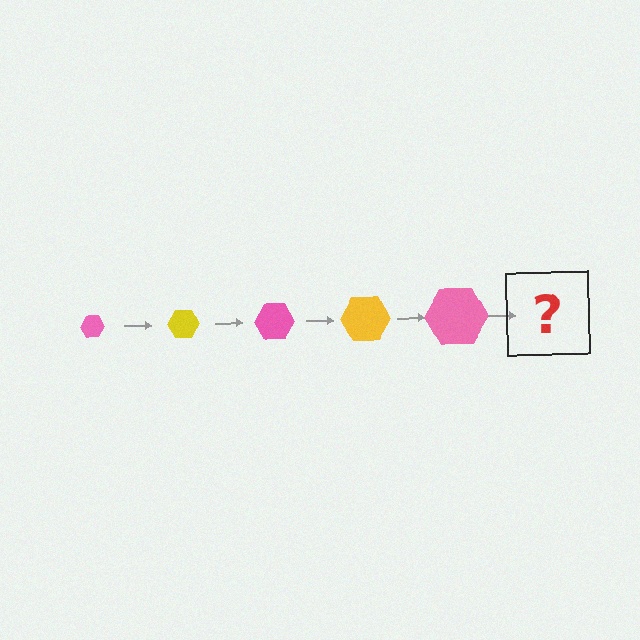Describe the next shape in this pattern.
It should be a yellow hexagon, larger than the previous one.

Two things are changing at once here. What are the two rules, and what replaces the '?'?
The two rules are that the hexagon grows larger each step and the color cycles through pink and yellow. The '?' should be a yellow hexagon, larger than the previous one.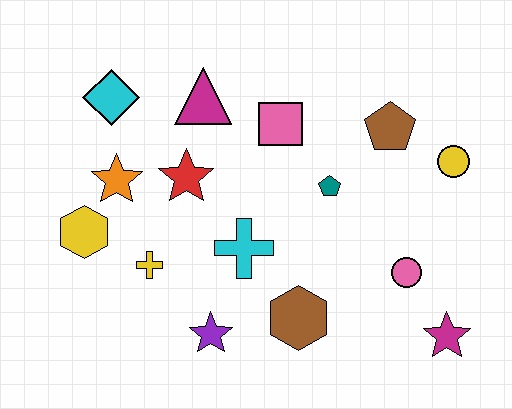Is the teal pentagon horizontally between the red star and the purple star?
No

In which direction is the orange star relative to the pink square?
The orange star is to the left of the pink square.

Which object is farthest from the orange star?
The magenta star is farthest from the orange star.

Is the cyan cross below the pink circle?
No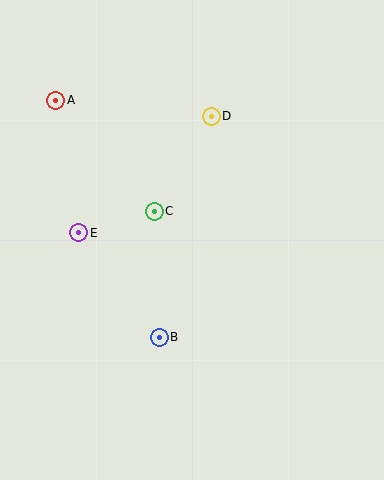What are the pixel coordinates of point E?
Point E is at (79, 233).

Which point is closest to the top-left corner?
Point A is closest to the top-left corner.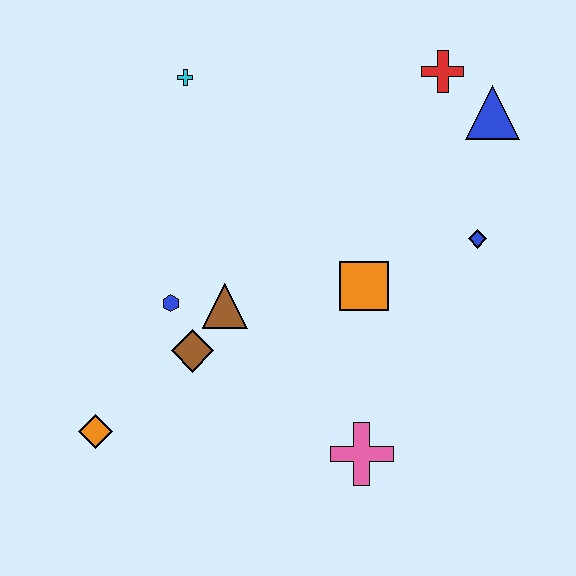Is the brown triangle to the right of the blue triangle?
No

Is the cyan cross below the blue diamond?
No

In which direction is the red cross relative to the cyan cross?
The red cross is to the right of the cyan cross.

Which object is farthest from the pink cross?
The cyan cross is farthest from the pink cross.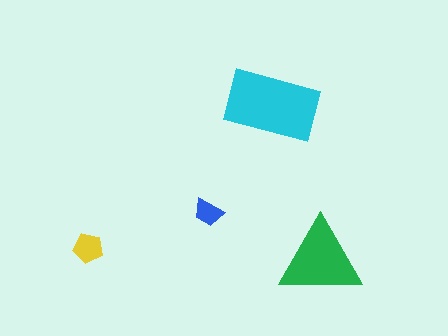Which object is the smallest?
The blue trapezoid.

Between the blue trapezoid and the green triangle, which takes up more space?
The green triangle.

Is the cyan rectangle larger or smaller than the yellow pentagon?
Larger.